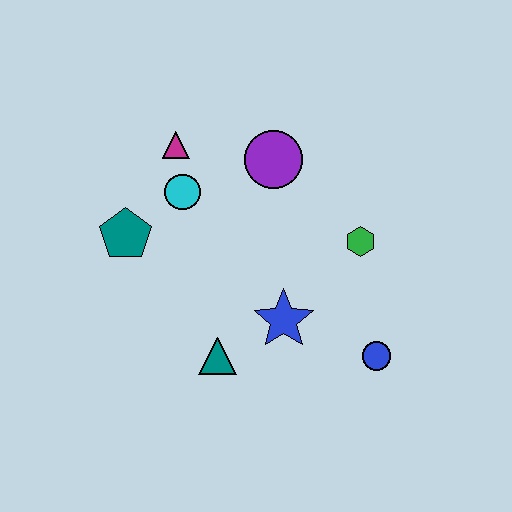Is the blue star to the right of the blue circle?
No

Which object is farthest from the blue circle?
The magenta triangle is farthest from the blue circle.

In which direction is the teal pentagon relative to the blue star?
The teal pentagon is to the left of the blue star.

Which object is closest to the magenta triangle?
The cyan circle is closest to the magenta triangle.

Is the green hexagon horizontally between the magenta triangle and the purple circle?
No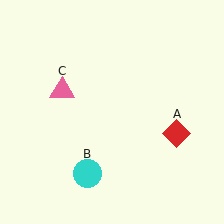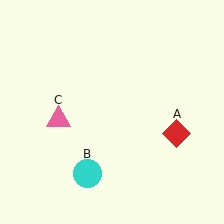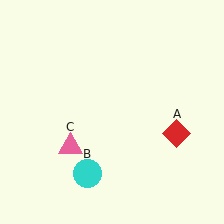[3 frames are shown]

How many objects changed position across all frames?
1 object changed position: pink triangle (object C).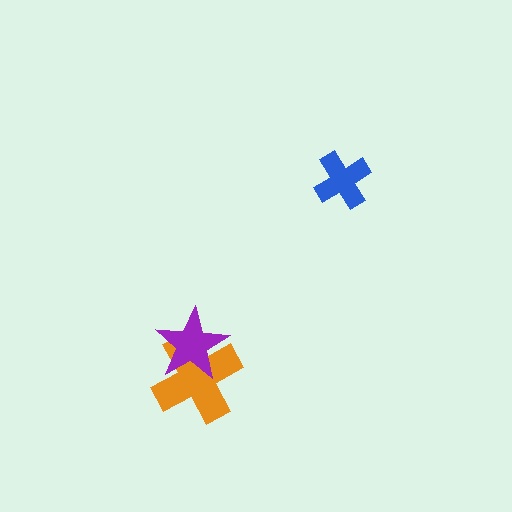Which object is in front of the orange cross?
The purple star is in front of the orange cross.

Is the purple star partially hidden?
No, no other shape covers it.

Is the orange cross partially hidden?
Yes, it is partially covered by another shape.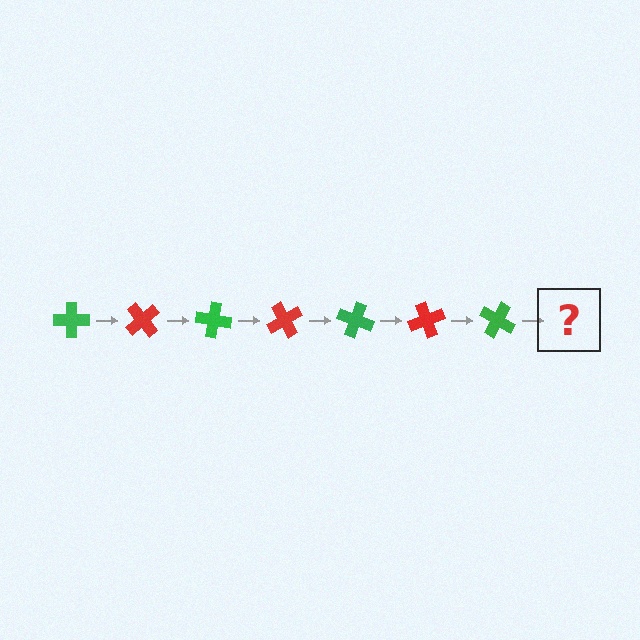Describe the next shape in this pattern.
It should be a red cross, rotated 350 degrees from the start.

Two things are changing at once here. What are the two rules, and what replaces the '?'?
The two rules are that it rotates 50 degrees each step and the color cycles through green and red. The '?' should be a red cross, rotated 350 degrees from the start.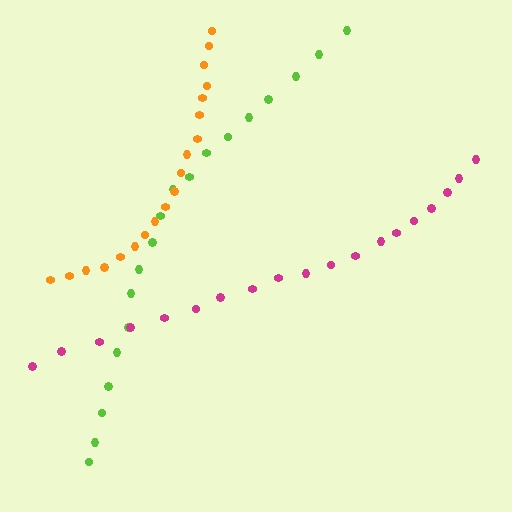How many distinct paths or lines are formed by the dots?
There are 3 distinct paths.